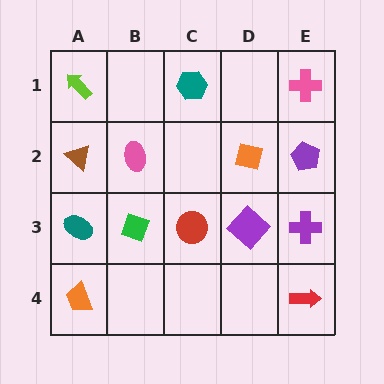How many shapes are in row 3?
5 shapes.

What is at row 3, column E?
A purple cross.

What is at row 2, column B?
A pink ellipse.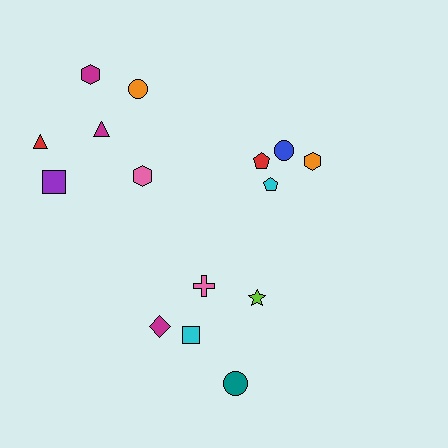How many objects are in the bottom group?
There are 5 objects.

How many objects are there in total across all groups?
There are 15 objects.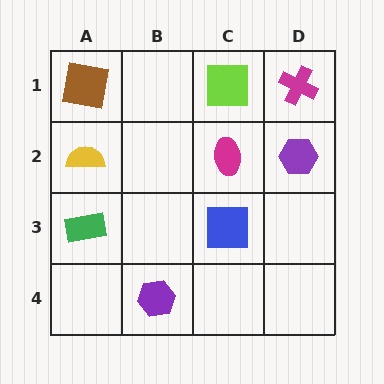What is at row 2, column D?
A purple hexagon.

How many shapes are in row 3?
2 shapes.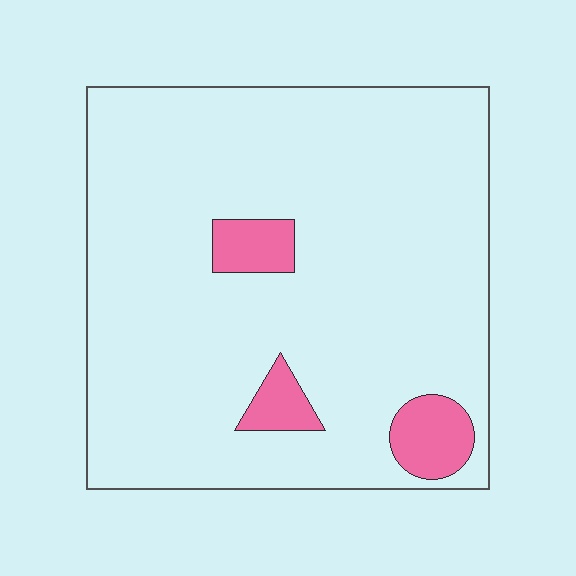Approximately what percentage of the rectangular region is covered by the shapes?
Approximately 10%.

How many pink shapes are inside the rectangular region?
3.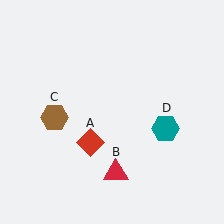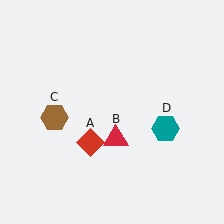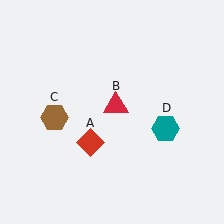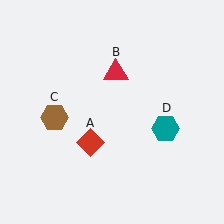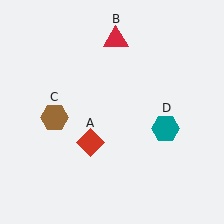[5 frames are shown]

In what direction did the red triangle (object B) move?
The red triangle (object B) moved up.